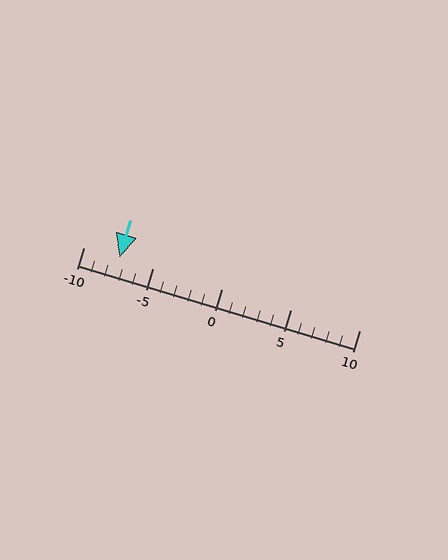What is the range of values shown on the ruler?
The ruler shows values from -10 to 10.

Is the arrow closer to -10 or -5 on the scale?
The arrow is closer to -5.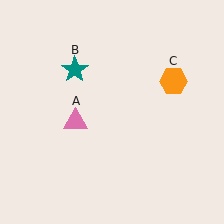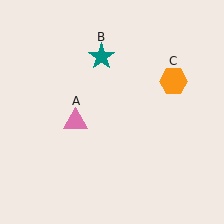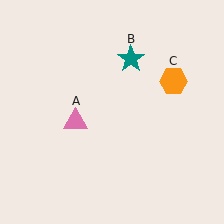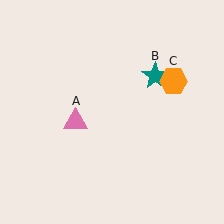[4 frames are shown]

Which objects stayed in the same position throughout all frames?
Pink triangle (object A) and orange hexagon (object C) remained stationary.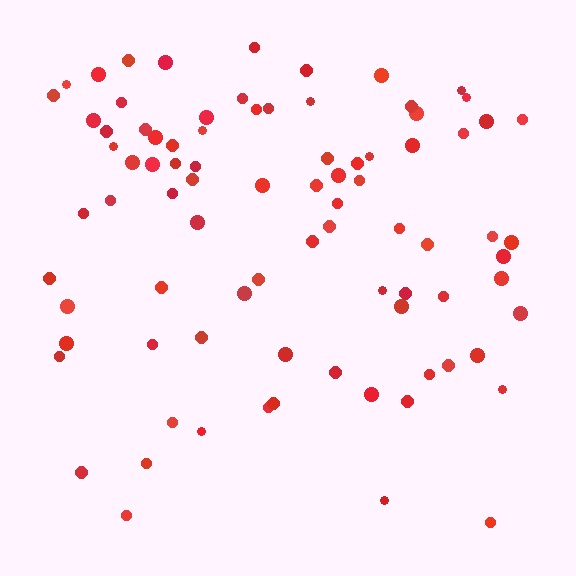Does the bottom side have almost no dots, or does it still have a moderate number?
Still a moderate number, just noticeably fewer than the top.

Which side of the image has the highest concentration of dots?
The top.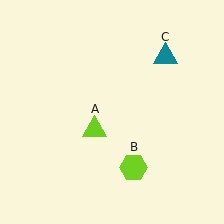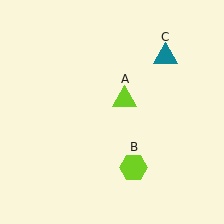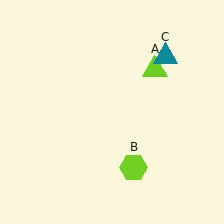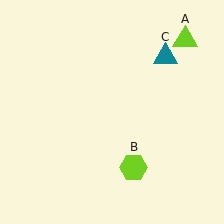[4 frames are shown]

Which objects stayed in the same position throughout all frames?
Lime hexagon (object B) and teal triangle (object C) remained stationary.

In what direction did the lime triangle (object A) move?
The lime triangle (object A) moved up and to the right.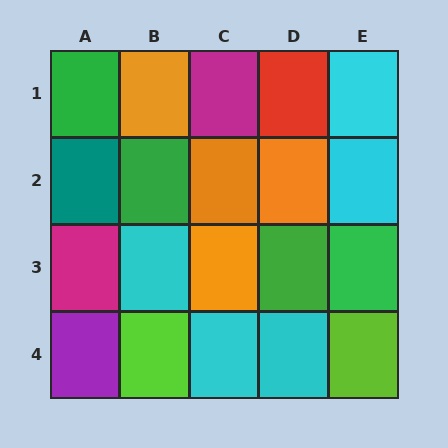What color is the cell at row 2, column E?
Cyan.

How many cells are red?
1 cell is red.